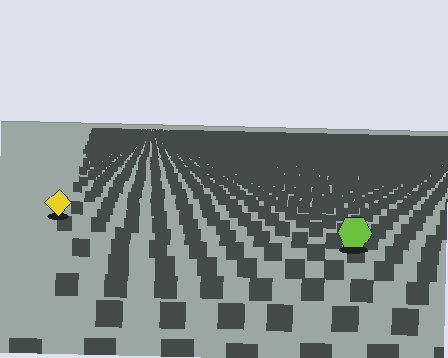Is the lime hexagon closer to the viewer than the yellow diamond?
Yes. The lime hexagon is closer — you can tell from the texture gradient: the ground texture is coarser near it.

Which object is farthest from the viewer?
The yellow diamond is farthest from the viewer. It appears smaller and the ground texture around it is denser.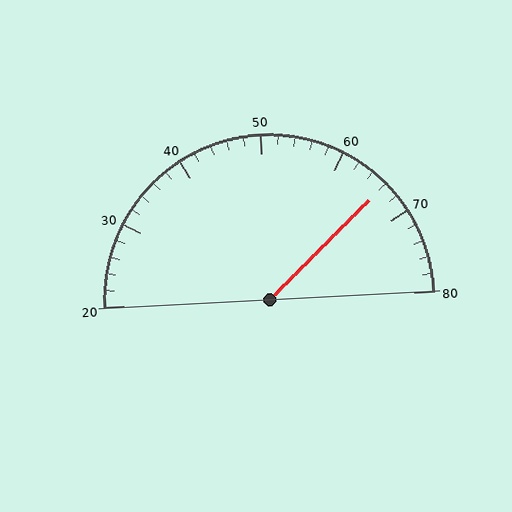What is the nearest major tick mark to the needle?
The nearest major tick mark is 70.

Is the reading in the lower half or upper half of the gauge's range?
The reading is in the upper half of the range (20 to 80).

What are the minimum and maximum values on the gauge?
The gauge ranges from 20 to 80.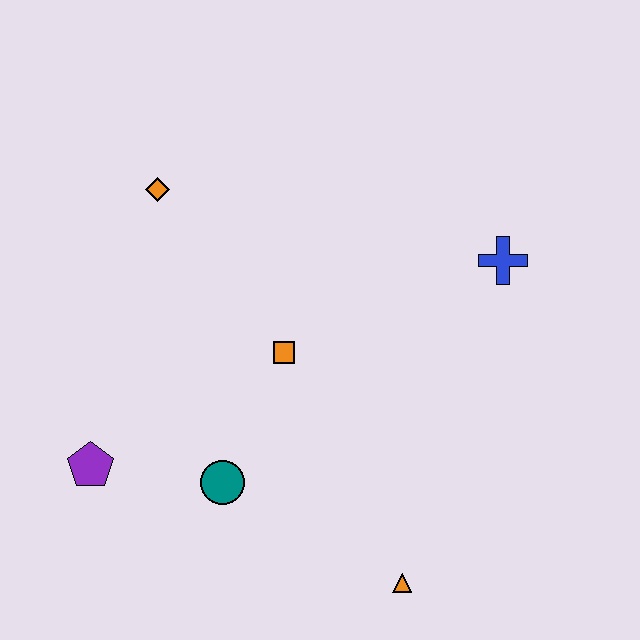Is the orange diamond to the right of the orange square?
No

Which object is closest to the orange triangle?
The teal circle is closest to the orange triangle.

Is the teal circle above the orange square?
No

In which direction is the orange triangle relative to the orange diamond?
The orange triangle is below the orange diamond.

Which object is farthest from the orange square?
The orange triangle is farthest from the orange square.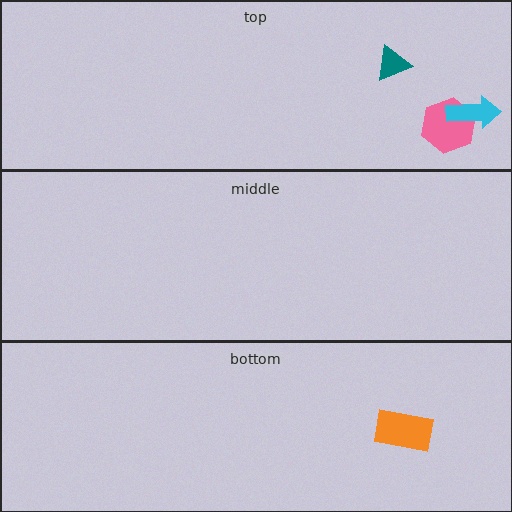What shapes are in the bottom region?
The orange rectangle.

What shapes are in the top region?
The teal triangle, the pink hexagon, the cyan arrow.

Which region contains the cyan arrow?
The top region.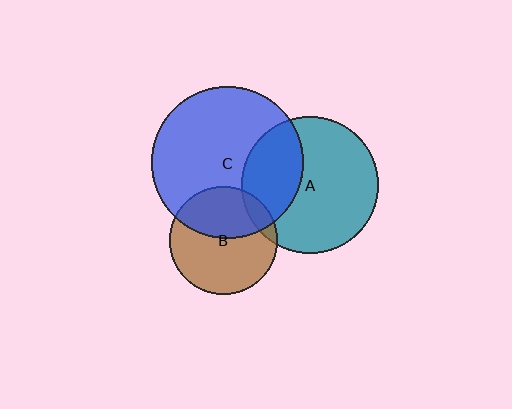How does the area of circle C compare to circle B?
Approximately 2.0 times.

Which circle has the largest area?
Circle C (blue).